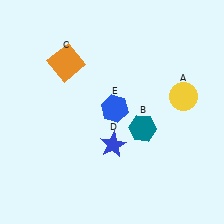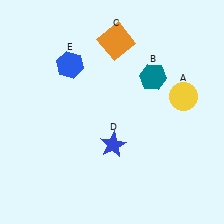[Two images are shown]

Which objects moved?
The objects that moved are: the teal hexagon (B), the orange square (C), the blue hexagon (E).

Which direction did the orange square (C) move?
The orange square (C) moved right.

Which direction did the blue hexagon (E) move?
The blue hexagon (E) moved left.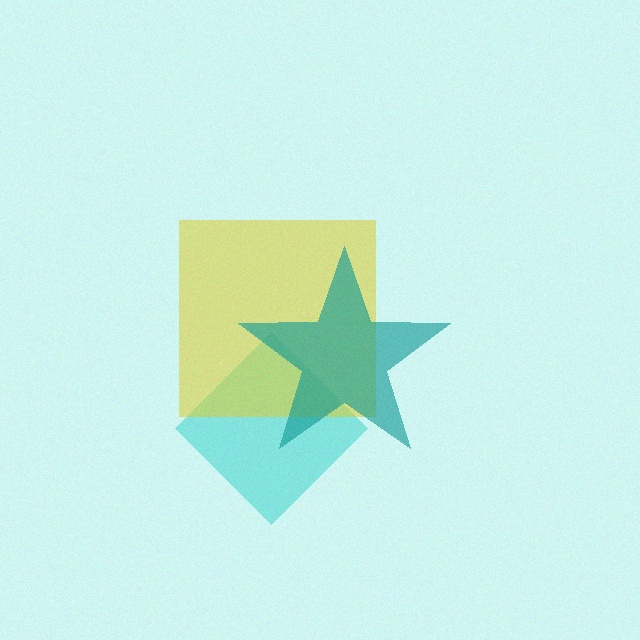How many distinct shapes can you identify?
There are 3 distinct shapes: a cyan diamond, a yellow square, a teal star.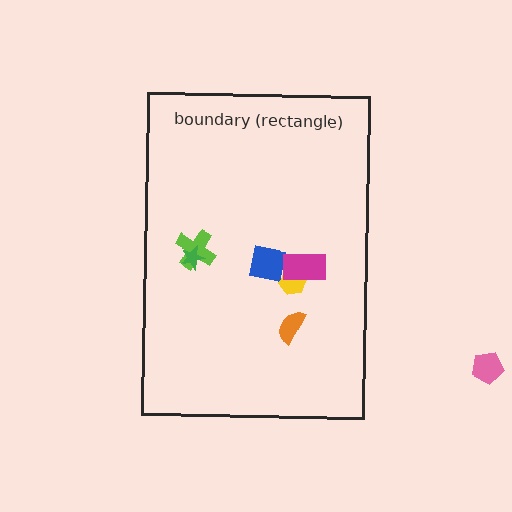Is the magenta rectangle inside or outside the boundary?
Inside.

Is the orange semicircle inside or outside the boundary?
Inside.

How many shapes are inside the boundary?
6 inside, 1 outside.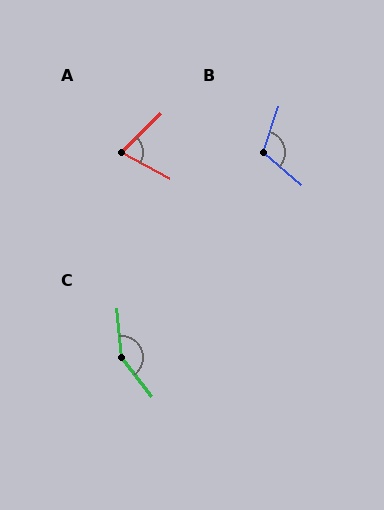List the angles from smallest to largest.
A (73°), B (112°), C (147°).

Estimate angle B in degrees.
Approximately 112 degrees.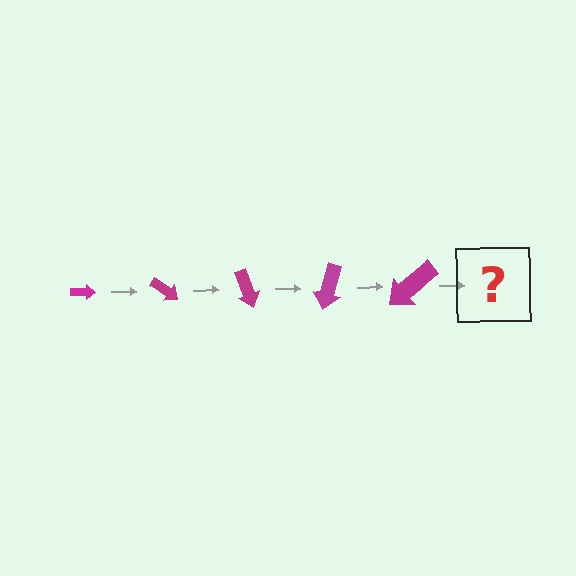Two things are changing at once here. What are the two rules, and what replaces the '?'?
The two rules are that the arrow grows larger each step and it rotates 35 degrees each step. The '?' should be an arrow, larger than the previous one and rotated 175 degrees from the start.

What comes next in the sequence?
The next element should be an arrow, larger than the previous one and rotated 175 degrees from the start.